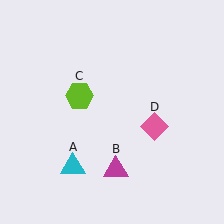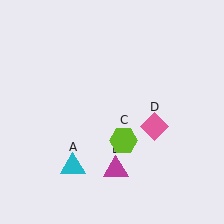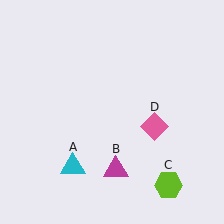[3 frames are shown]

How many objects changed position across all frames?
1 object changed position: lime hexagon (object C).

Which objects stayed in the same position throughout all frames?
Cyan triangle (object A) and magenta triangle (object B) and pink diamond (object D) remained stationary.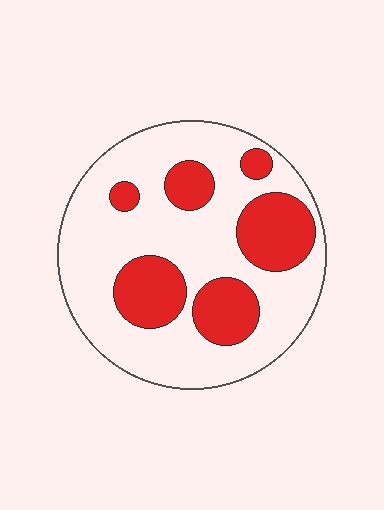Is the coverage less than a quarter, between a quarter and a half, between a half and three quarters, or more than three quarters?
Between a quarter and a half.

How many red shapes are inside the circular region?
6.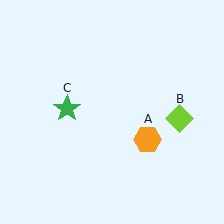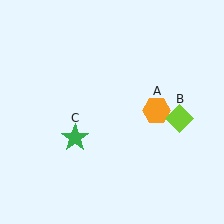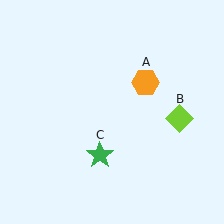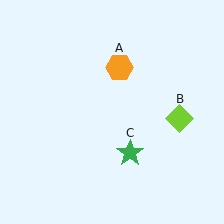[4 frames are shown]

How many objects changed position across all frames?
2 objects changed position: orange hexagon (object A), green star (object C).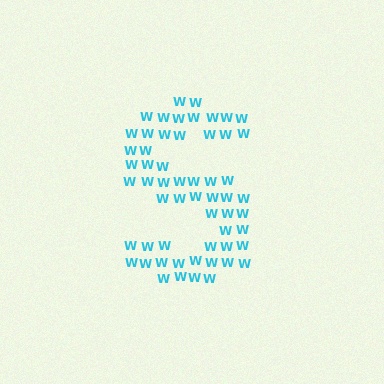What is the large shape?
The large shape is the letter S.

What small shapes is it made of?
It is made of small letter W's.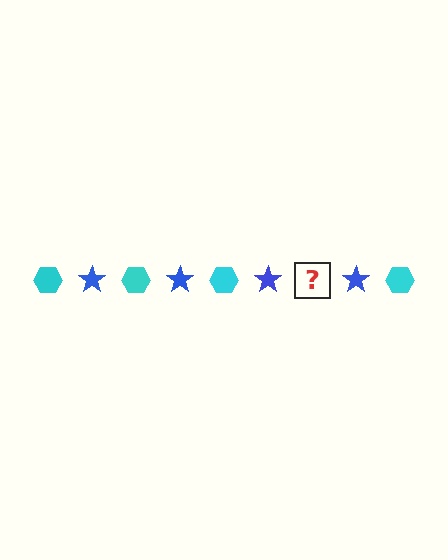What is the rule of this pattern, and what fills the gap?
The rule is that the pattern alternates between cyan hexagon and blue star. The gap should be filled with a cyan hexagon.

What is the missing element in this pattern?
The missing element is a cyan hexagon.